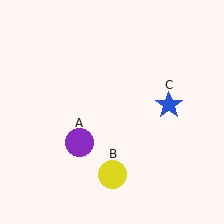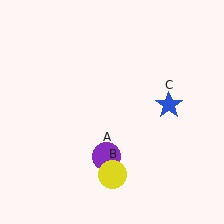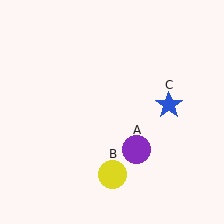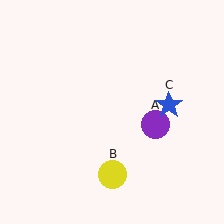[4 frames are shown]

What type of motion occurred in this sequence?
The purple circle (object A) rotated counterclockwise around the center of the scene.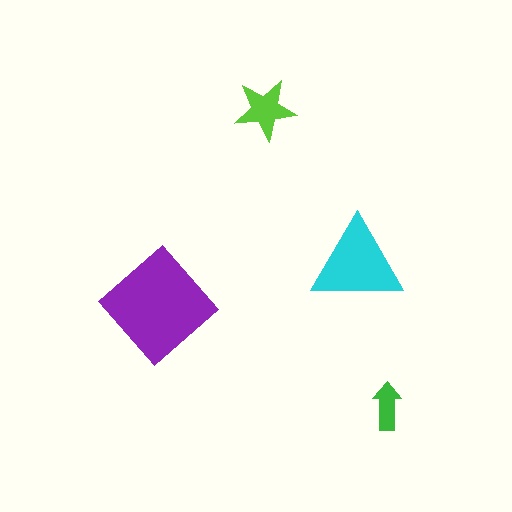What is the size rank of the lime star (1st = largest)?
3rd.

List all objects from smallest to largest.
The green arrow, the lime star, the cyan triangle, the purple diamond.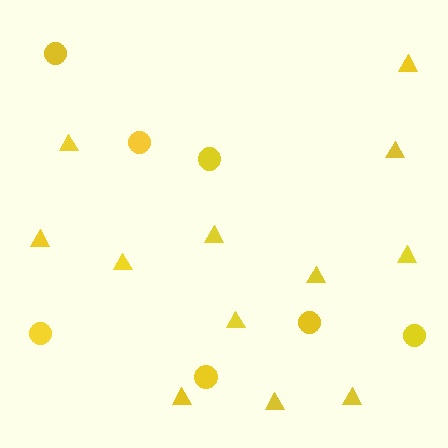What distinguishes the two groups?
There are 2 groups: one group of triangles (12) and one group of circles (7).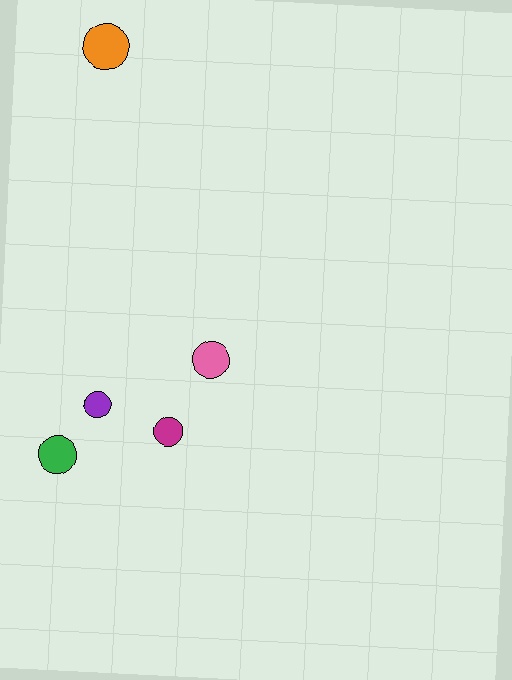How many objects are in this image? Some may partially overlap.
There are 5 objects.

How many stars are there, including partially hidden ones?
There are no stars.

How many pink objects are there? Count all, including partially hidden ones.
There is 1 pink object.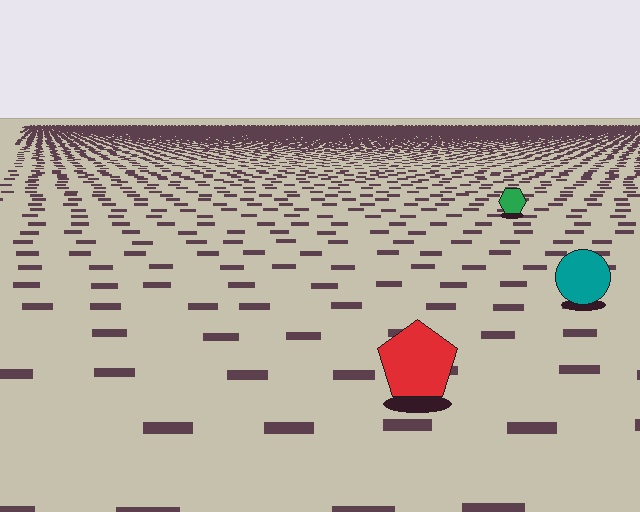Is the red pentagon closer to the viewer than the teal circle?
Yes. The red pentagon is closer — you can tell from the texture gradient: the ground texture is coarser near it.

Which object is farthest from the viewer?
The green hexagon is farthest from the viewer. It appears smaller and the ground texture around it is denser.